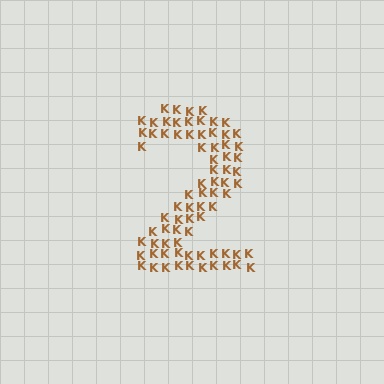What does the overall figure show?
The overall figure shows the digit 2.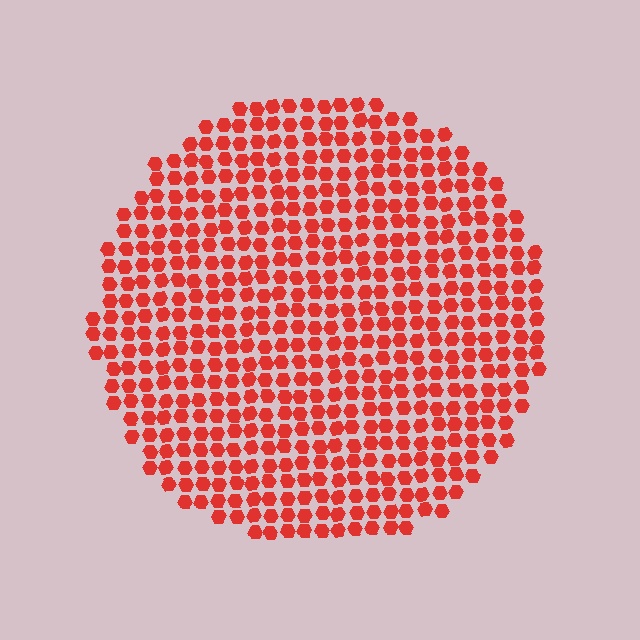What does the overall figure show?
The overall figure shows a circle.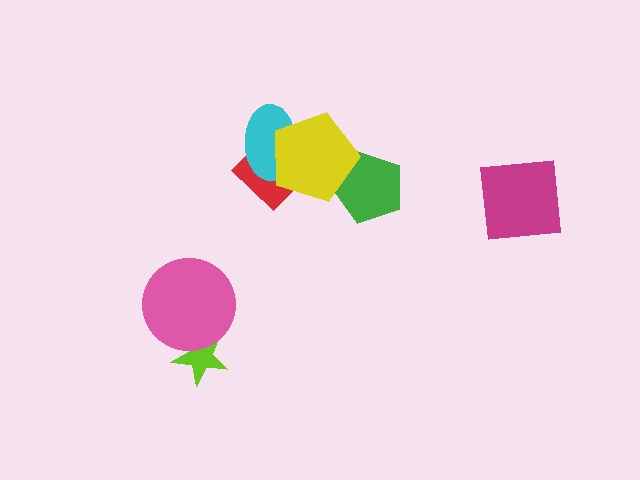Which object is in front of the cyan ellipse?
The yellow pentagon is in front of the cyan ellipse.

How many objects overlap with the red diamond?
2 objects overlap with the red diamond.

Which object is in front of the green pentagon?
The yellow pentagon is in front of the green pentagon.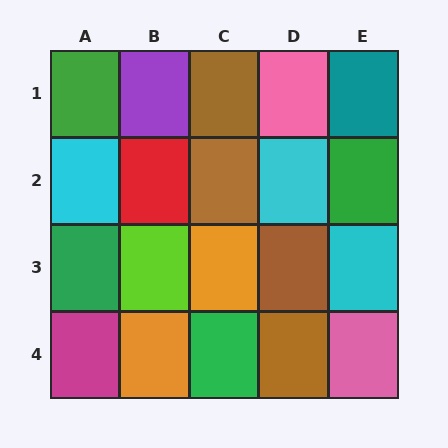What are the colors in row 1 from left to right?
Green, purple, brown, pink, teal.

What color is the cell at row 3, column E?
Cyan.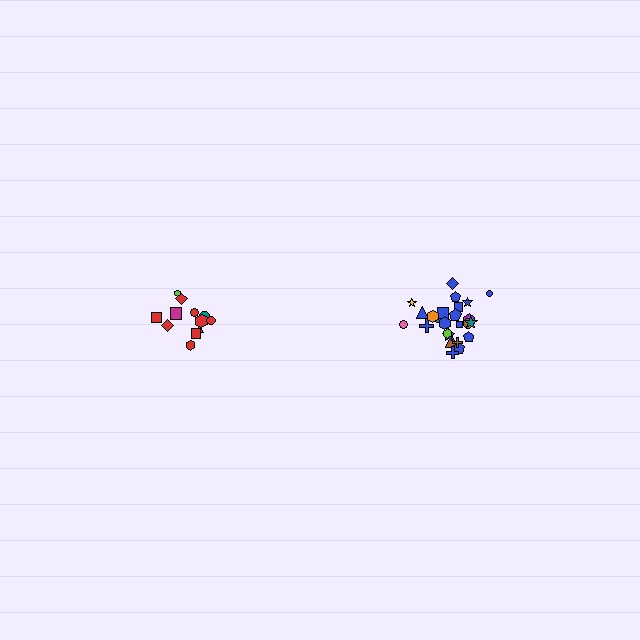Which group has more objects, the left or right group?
The right group.